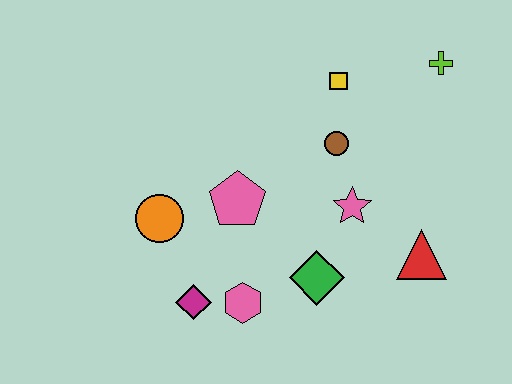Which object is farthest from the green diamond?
The lime cross is farthest from the green diamond.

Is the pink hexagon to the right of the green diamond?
No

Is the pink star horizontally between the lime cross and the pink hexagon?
Yes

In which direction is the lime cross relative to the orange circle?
The lime cross is to the right of the orange circle.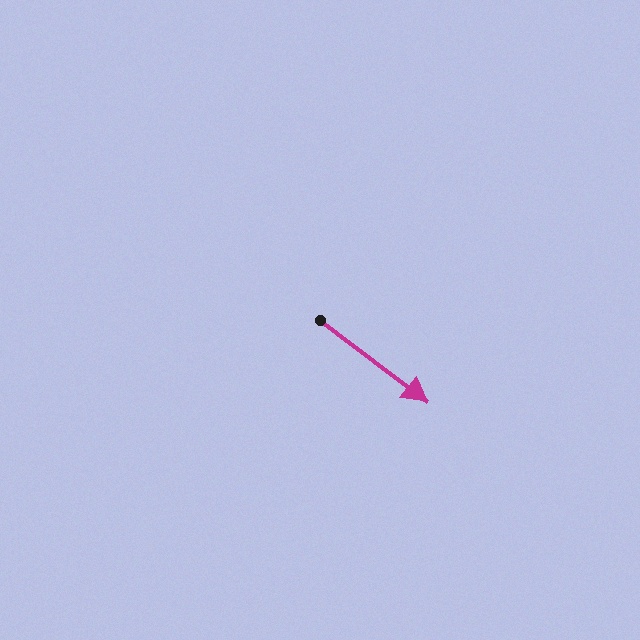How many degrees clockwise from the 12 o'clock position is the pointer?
Approximately 127 degrees.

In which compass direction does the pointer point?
Southeast.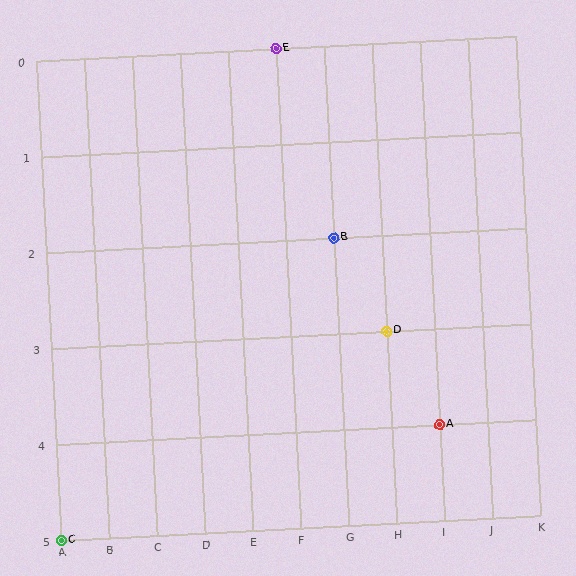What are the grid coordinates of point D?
Point D is at grid coordinates (H, 3).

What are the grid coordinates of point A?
Point A is at grid coordinates (I, 4).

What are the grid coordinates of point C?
Point C is at grid coordinates (A, 5).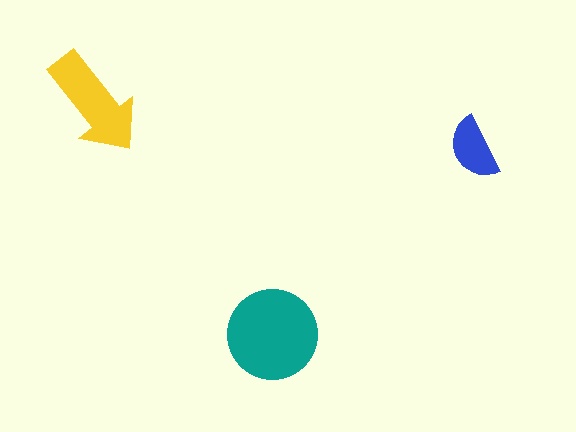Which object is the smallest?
The blue semicircle.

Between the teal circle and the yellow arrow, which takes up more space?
The teal circle.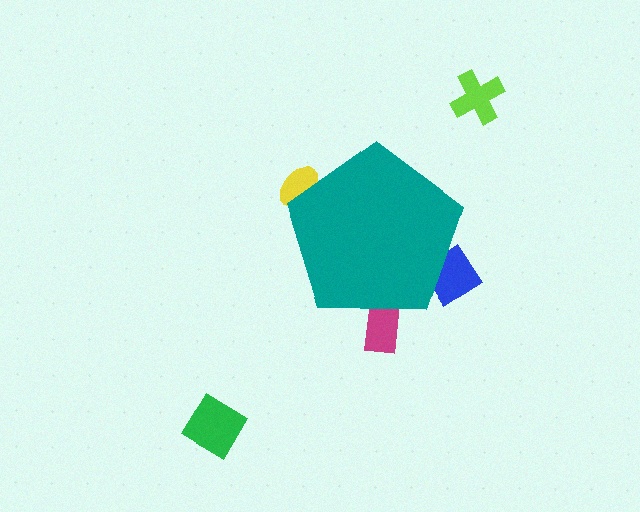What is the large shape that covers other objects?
A teal pentagon.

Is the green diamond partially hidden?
No, the green diamond is fully visible.